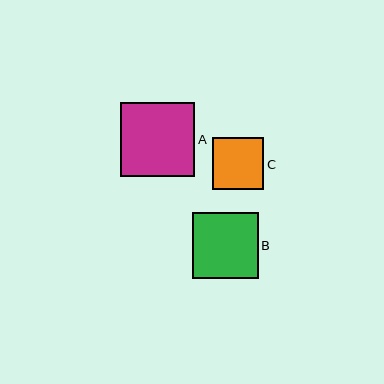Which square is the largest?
Square A is the largest with a size of approximately 74 pixels.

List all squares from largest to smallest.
From largest to smallest: A, B, C.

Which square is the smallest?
Square C is the smallest with a size of approximately 51 pixels.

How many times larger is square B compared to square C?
Square B is approximately 1.3 times the size of square C.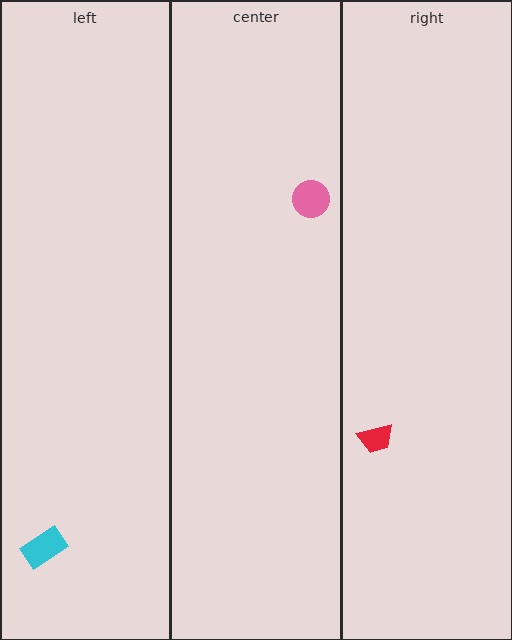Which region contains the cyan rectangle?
The left region.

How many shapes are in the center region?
1.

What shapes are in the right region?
The red trapezoid.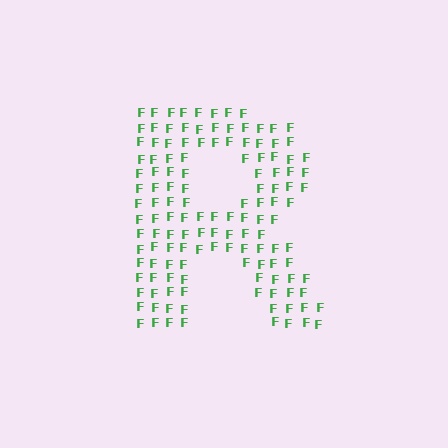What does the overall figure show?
The overall figure shows the letter R.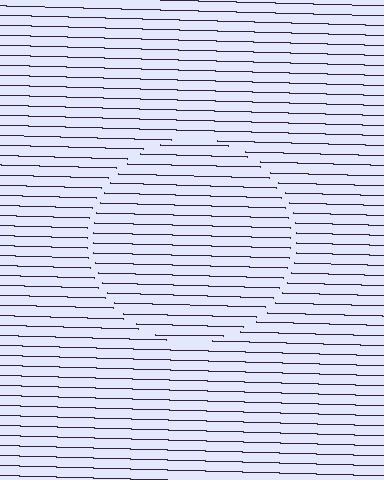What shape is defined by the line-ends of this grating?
An illusory circle. The interior of the shape contains the same grating, shifted by half a period — the contour is defined by the phase discontinuity where line-ends from the inner and outer gratings abut.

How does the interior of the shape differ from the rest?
The interior of the shape contains the same grating, shifted by half a period — the contour is defined by the phase discontinuity where line-ends from the inner and outer gratings abut.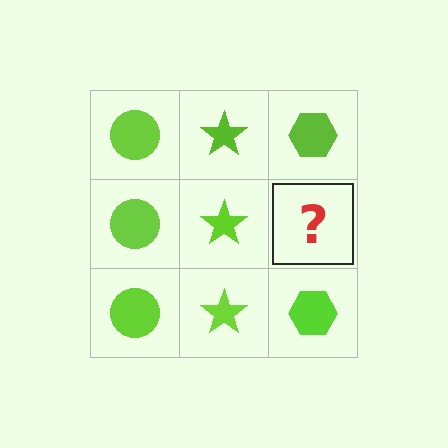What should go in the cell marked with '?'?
The missing cell should contain a lime hexagon.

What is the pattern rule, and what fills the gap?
The rule is that each column has a consistent shape. The gap should be filled with a lime hexagon.